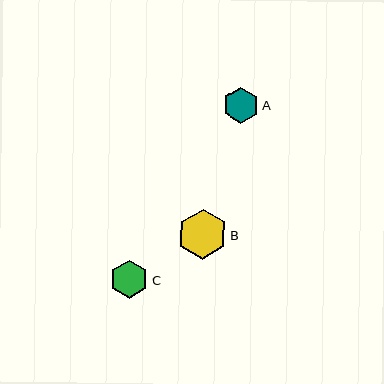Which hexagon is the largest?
Hexagon B is the largest with a size of approximately 50 pixels.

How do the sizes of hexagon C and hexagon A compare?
Hexagon C and hexagon A are approximately the same size.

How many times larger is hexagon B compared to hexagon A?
Hexagon B is approximately 1.4 times the size of hexagon A.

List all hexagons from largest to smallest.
From largest to smallest: B, C, A.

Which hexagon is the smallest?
Hexagon A is the smallest with a size of approximately 36 pixels.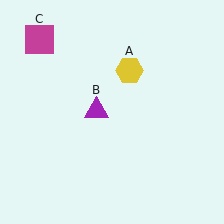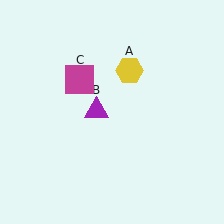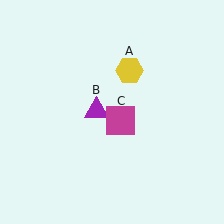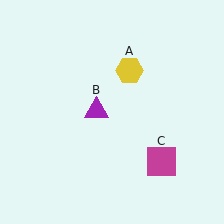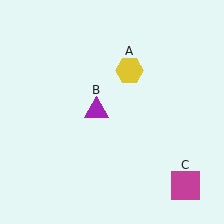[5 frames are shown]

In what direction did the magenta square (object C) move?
The magenta square (object C) moved down and to the right.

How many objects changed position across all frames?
1 object changed position: magenta square (object C).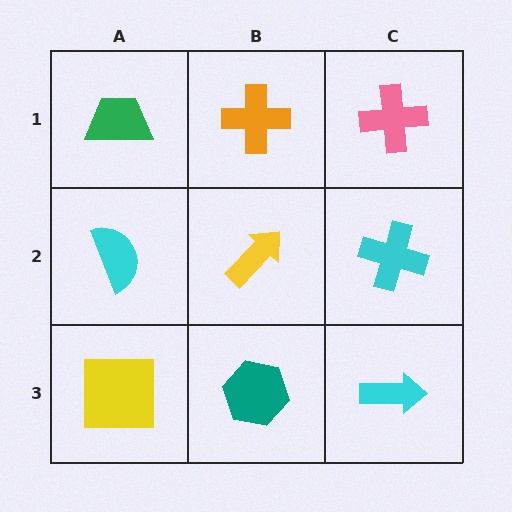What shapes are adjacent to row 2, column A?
A green trapezoid (row 1, column A), a yellow square (row 3, column A), a yellow arrow (row 2, column B).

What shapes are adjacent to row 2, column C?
A pink cross (row 1, column C), a cyan arrow (row 3, column C), a yellow arrow (row 2, column B).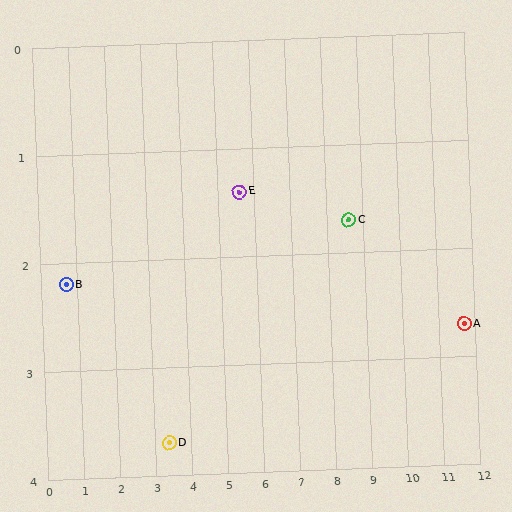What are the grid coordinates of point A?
Point A is at approximately (11.7, 2.7).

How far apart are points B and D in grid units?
Points B and D are about 3.1 grid units apart.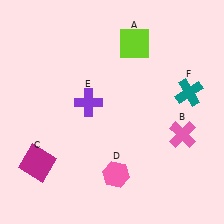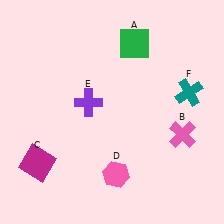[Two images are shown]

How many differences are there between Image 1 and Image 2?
There is 1 difference between the two images.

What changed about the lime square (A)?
In Image 1, A is lime. In Image 2, it changed to green.